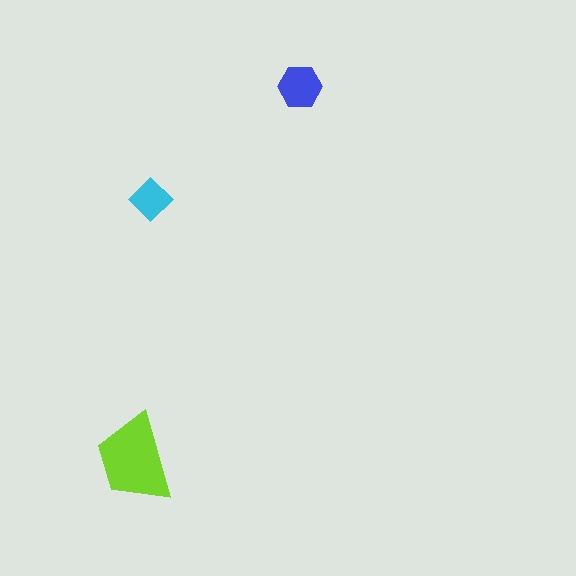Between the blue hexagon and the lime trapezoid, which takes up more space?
The lime trapezoid.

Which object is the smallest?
The cyan diamond.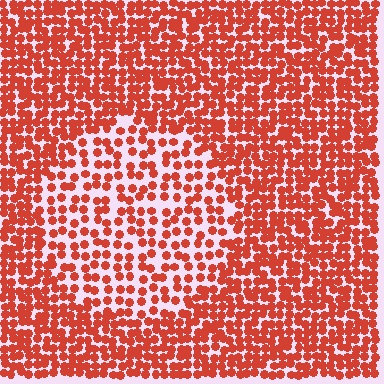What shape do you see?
I see a circle.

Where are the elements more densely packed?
The elements are more densely packed outside the circle boundary.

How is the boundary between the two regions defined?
The boundary is defined by a change in element density (approximately 1.8x ratio). All elements are the same color, size, and shape.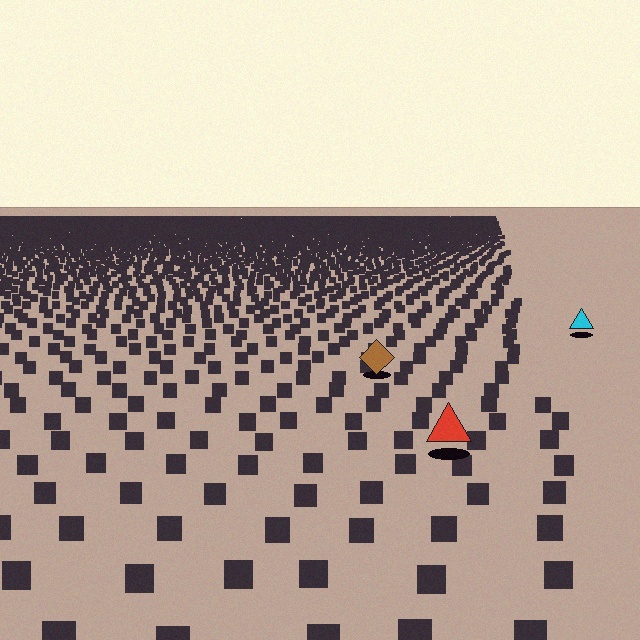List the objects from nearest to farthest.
From nearest to farthest: the red triangle, the brown diamond, the cyan triangle.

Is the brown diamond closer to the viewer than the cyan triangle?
Yes. The brown diamond is closer — you can tell from the texture gradient: the ground texture is coarser near it.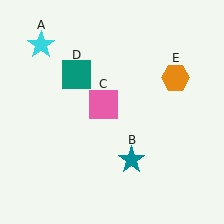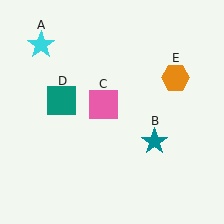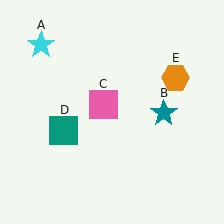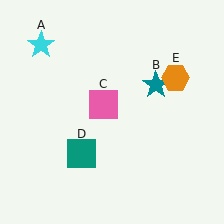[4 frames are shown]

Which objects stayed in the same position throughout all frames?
Cyan star (object A) and pink square (object C) and orange hexagon (object E) remained stationary.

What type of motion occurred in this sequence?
The teal star (object B), teal square (object D) rotated counterclockwise around the center of the scene.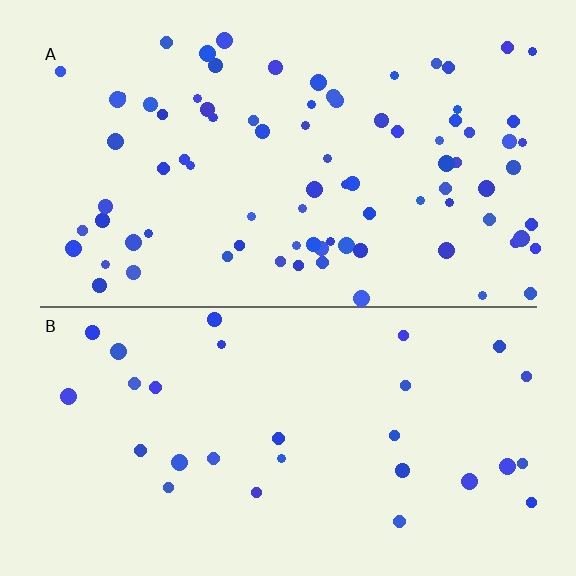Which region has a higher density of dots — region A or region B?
A (the top).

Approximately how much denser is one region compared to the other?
Approximately 2.8× — region A over region B.